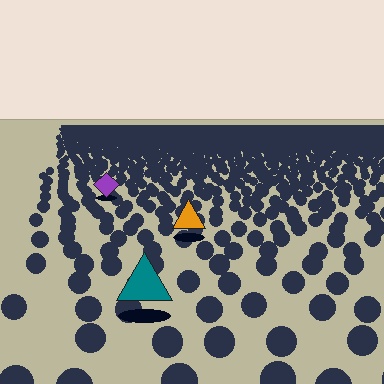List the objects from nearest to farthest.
From nearest to farthest: the teal triangle, the orange triangle, the purple diamond.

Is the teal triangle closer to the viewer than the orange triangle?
Yes. The teal triangle is closer — you can tell from the texture gradient: the ground texture is coarser near it.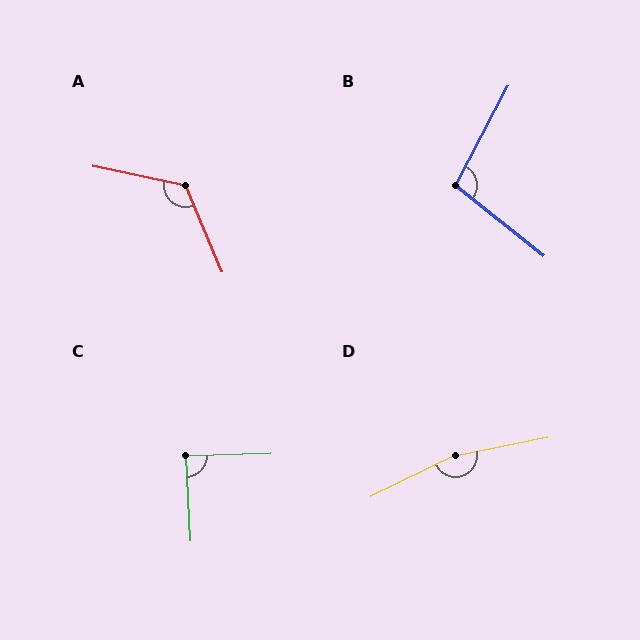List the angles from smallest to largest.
C (89°), B (101°), A (125°), D (165°).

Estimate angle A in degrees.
Approximately 125 degrees.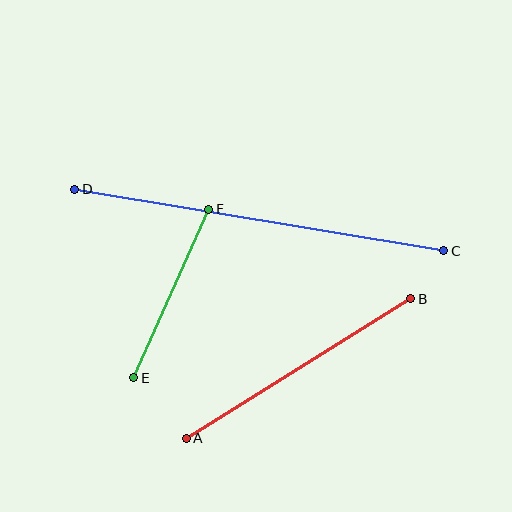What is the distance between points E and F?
The distance is approximately 184 pixels.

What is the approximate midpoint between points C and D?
The midpoint is at approximately (259, 220) pixels.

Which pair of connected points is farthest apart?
Points C and D are farthest apart.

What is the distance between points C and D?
The distance is approximately 374 pixels.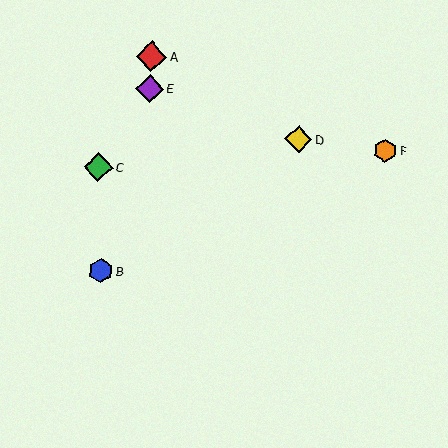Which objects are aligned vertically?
Objects A, E are aligned vertically.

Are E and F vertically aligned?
No, E is at x≈150 and F is at x≈385.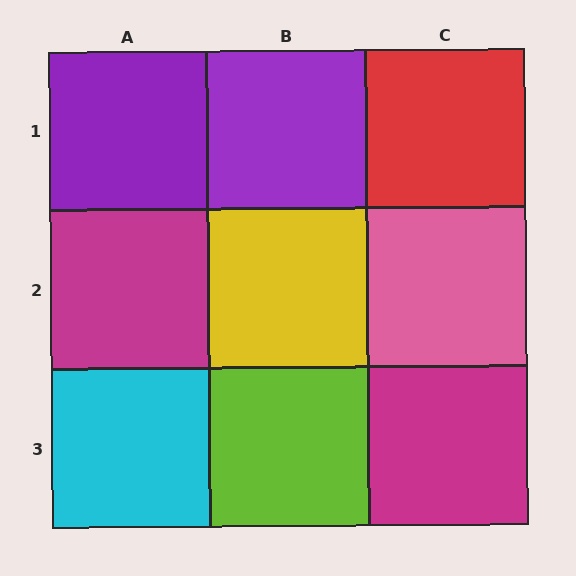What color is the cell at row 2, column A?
Magenta.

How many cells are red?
1 cell is red.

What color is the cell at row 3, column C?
Magenta.